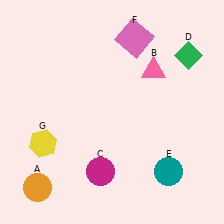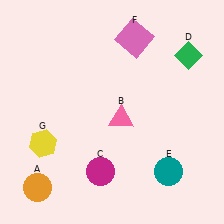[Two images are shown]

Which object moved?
The pink triangle (B) moved down.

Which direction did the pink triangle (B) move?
The pink triangle (B) moved down.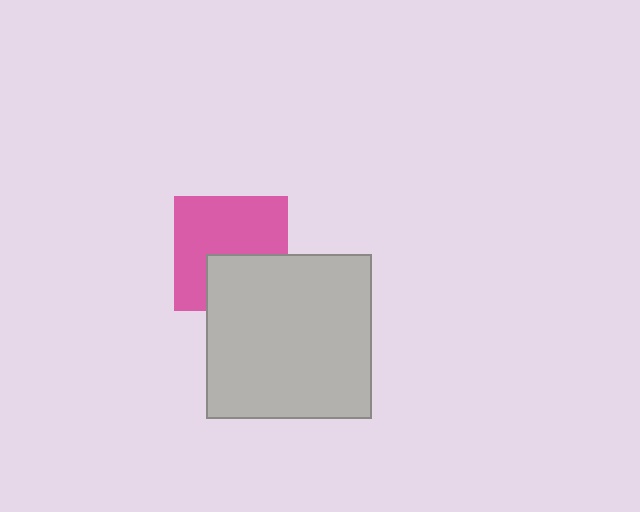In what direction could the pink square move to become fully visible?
The pink square could move up. That would shift it out from behind the light gray square entirely.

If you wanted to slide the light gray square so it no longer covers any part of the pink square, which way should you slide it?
Slide it down — that is the most direct way to separate the two shapes.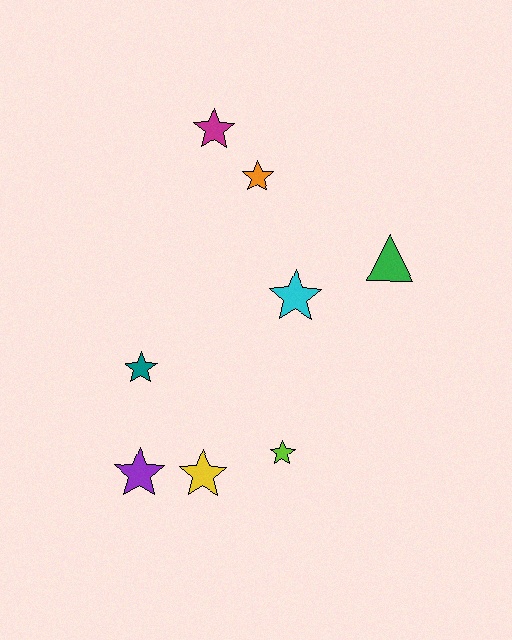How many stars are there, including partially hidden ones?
There are 7 stars.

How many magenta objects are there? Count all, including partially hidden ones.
There is 1 magenta object.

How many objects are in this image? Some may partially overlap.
There are 8 objects.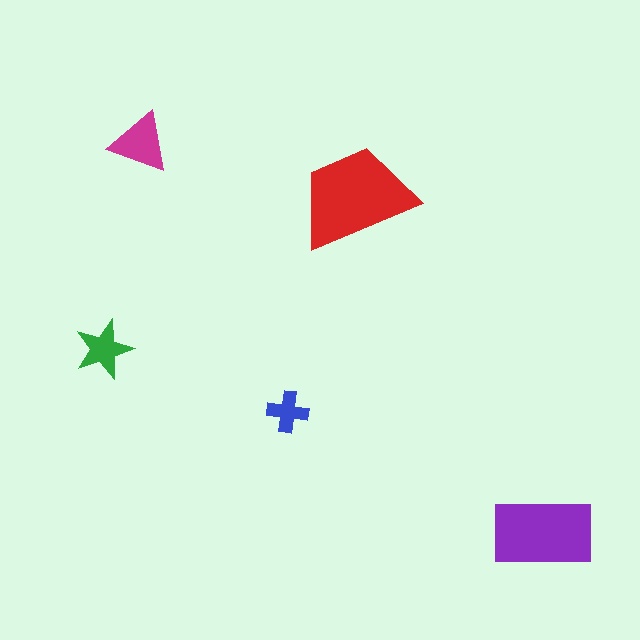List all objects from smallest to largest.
The blue cross, the green star, the magenta triangle, the purple rectangle, the red trapezoid.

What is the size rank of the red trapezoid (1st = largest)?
1st.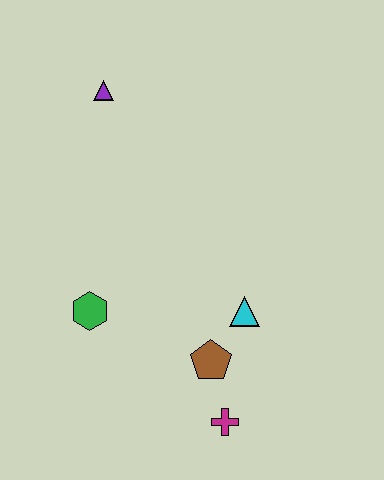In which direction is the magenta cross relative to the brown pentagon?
The magenta cross is below the brown pentagon.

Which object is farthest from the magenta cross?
The purple triangle is farthest from the magenta cross.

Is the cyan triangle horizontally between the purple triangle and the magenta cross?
No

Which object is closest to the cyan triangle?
The brown pentagon is closest to the cyan triangle.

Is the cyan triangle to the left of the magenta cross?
No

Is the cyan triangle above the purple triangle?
No